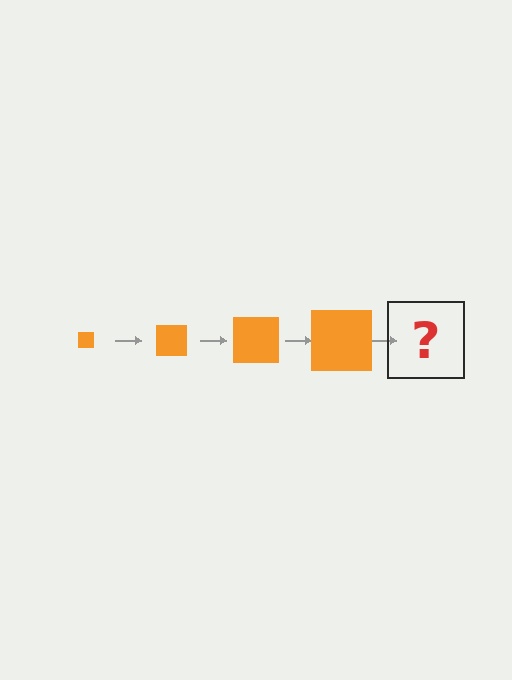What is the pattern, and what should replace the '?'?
The pattern is that the square gets progressively larger each step. The '?' should be an orange square, larger than the previous one.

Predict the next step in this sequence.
The next step is an orange square, larger than the previous one.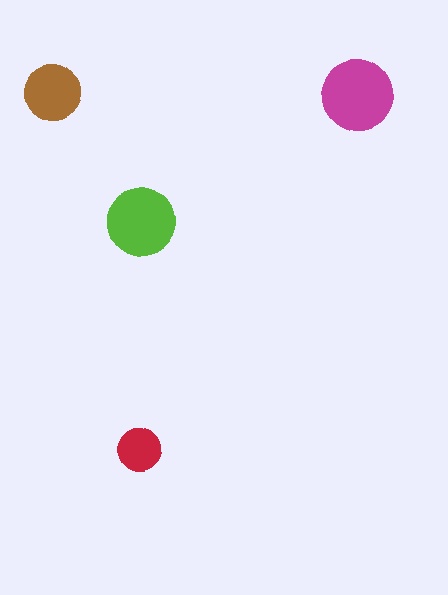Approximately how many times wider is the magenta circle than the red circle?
About 1.5 times wider.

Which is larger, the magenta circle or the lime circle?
The magenta one.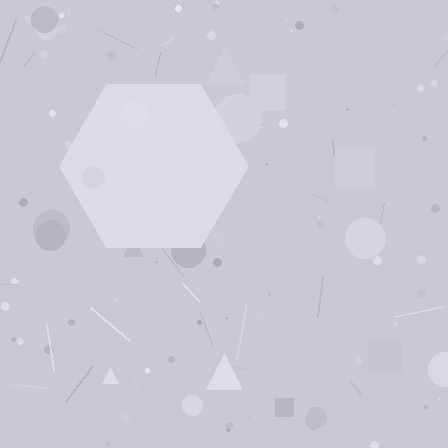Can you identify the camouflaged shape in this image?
The camouflaged shape is a hexagon.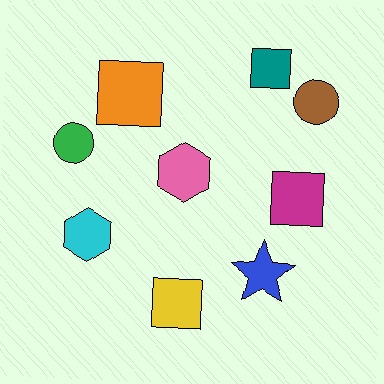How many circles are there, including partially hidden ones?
There are 2 circles.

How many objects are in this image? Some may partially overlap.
There are 9 objects.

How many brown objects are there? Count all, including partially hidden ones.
There is 1 brown object.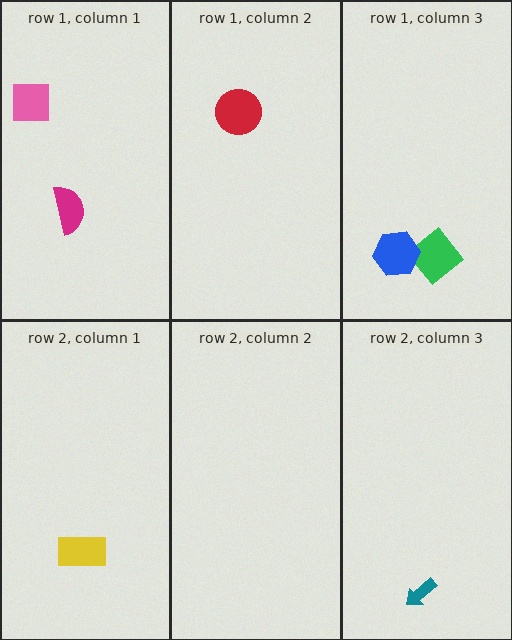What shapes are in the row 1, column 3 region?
The green diamond, the blue hexagon.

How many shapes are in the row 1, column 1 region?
2.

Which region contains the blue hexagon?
The row 1, column 3 region.